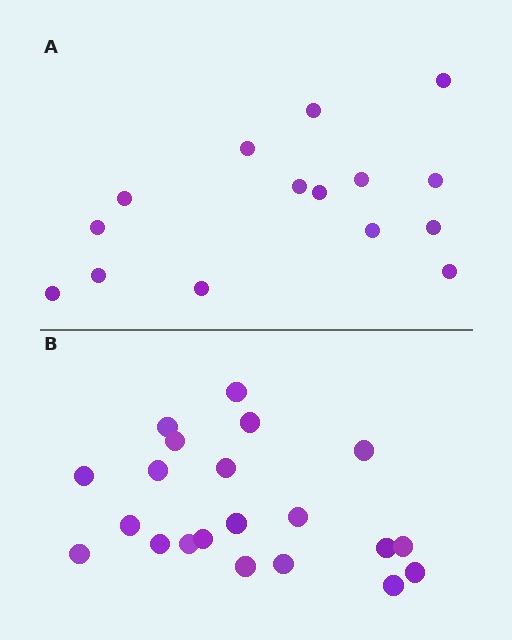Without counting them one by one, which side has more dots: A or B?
Region B (the bottom region) has more dots.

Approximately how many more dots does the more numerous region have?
Region B has about 6 more dots than region A.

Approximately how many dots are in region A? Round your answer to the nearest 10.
About 20 dots. (The exact count is 15, which rounds to 20.)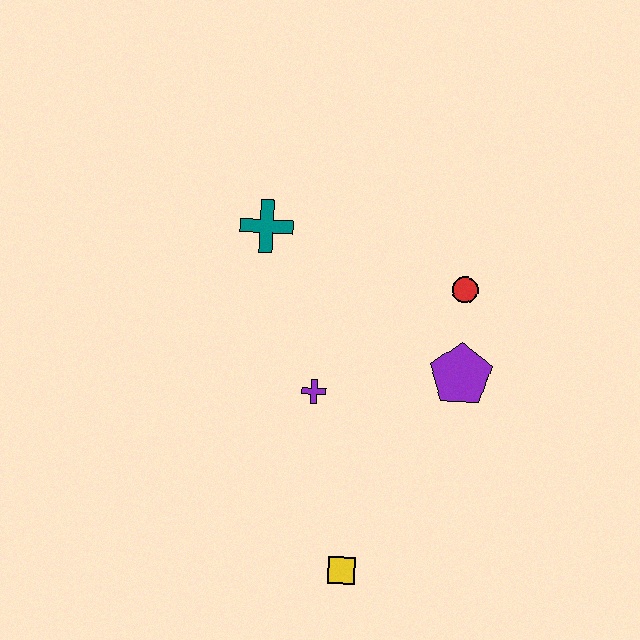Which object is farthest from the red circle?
The yellow square is farthest from the red circle.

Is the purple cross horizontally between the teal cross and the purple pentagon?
Yes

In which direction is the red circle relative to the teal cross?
The red circle is to the right of the teal cross.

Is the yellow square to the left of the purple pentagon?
Yes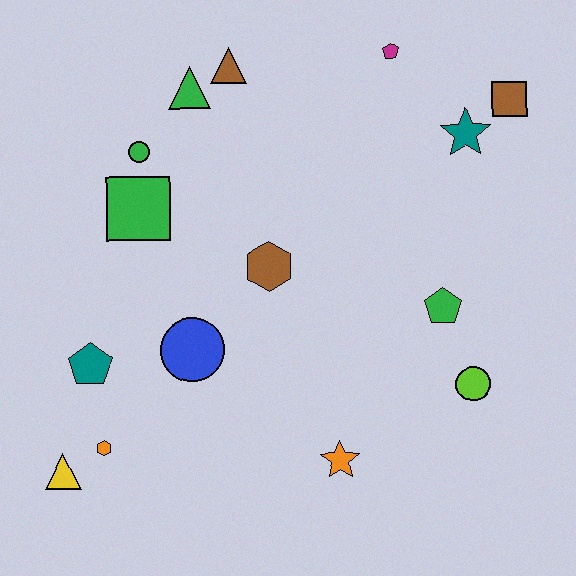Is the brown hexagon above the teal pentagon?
Yes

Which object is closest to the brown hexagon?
The blue circle is closest to the brown hexagon.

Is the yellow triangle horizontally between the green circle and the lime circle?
No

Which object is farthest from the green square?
The brown square is farthest from the green square.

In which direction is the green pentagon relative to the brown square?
The green pentagon is below the brown square.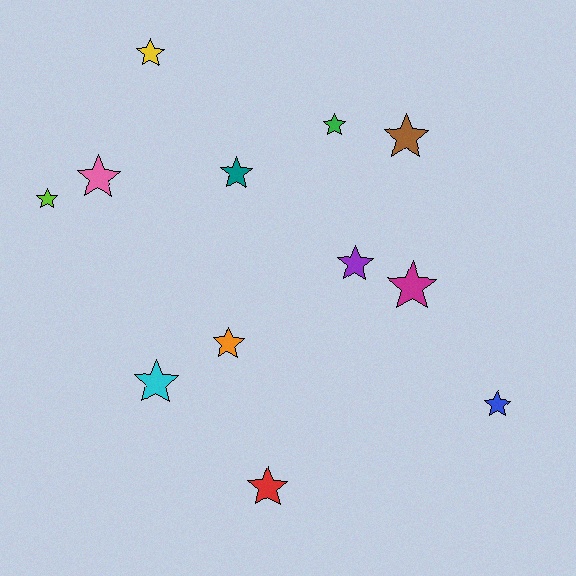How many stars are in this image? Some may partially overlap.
There are 12 stars.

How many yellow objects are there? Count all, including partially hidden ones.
There is 1 yellow object.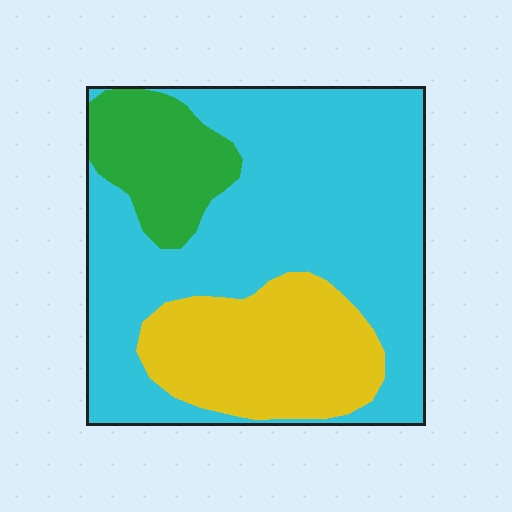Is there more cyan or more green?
Cyan.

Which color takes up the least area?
Green, at roughly 15%.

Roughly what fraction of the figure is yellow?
Yellow covers 24% of the figure.